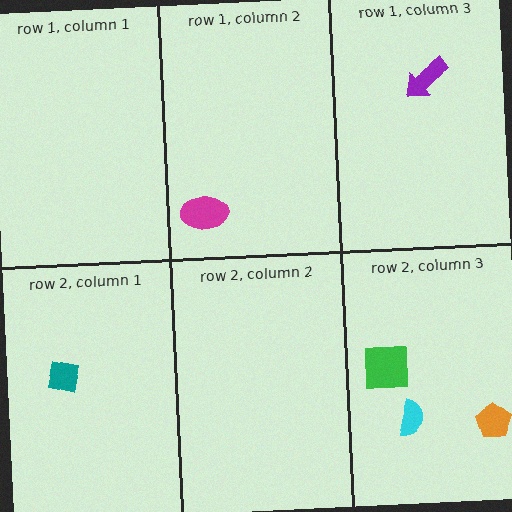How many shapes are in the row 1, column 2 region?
1.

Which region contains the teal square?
The row 2, column 1 region.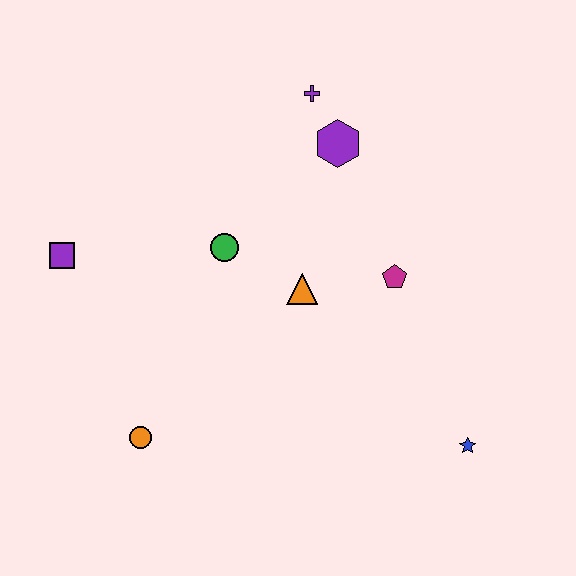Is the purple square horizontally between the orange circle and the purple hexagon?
No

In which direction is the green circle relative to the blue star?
The green circle is to the left of the blue star.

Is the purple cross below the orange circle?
No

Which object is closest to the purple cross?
The purple hexagon is closest to the purple cross.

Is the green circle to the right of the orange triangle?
No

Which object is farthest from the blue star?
The purple square is farthest from the blue star.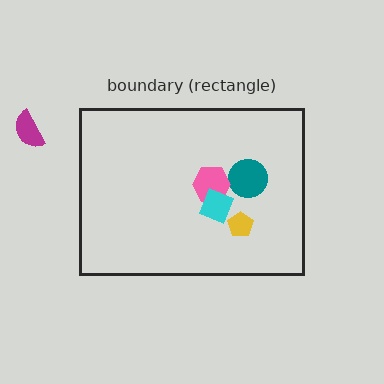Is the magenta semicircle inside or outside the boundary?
Outside.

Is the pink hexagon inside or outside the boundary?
Inside.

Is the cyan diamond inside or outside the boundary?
Inside.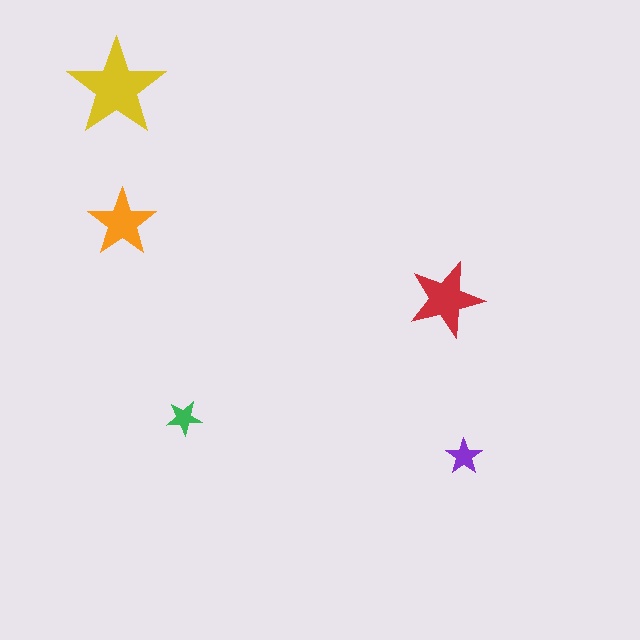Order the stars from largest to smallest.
the yellow one, the red one, the orange one, the purple one, the green one.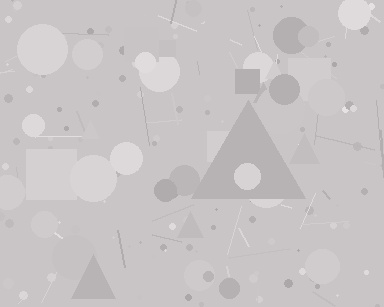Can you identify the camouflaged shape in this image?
The camouflaged shape is a triangle.